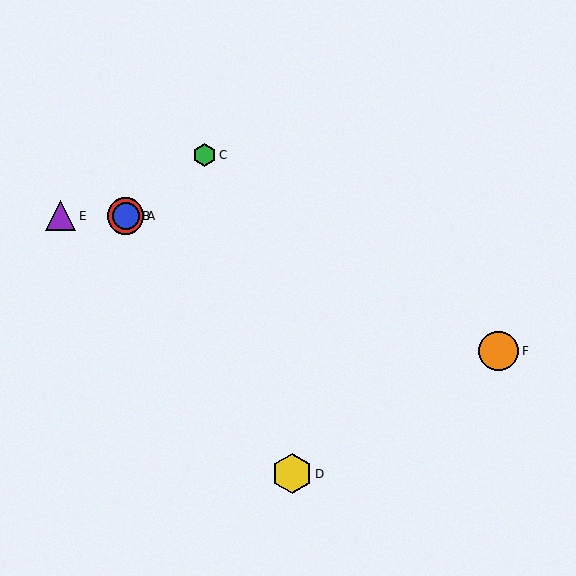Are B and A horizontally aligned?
Yes, both are at y≈216.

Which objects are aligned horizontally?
Objects A, B, E are aligned horizontally.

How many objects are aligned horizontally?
3 objects (A, B, E) are aligned horizontally.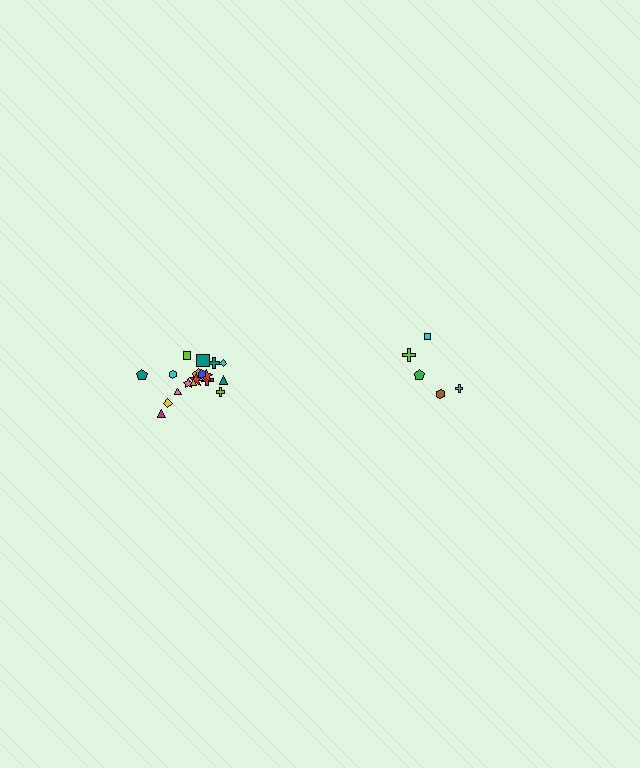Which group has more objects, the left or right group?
The left group.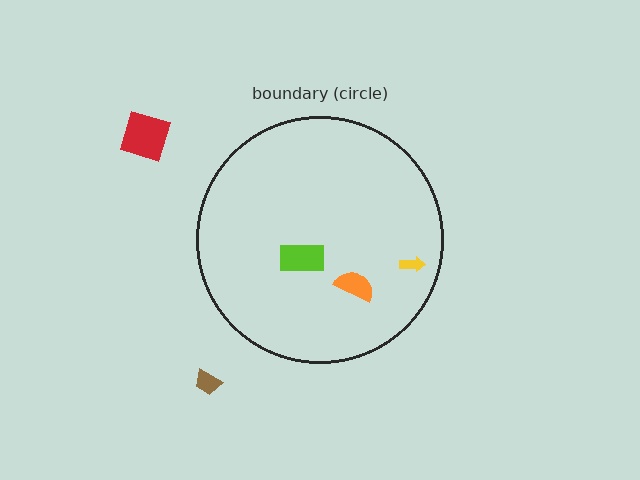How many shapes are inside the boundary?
3 inside, 2 outside.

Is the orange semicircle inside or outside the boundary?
Inside.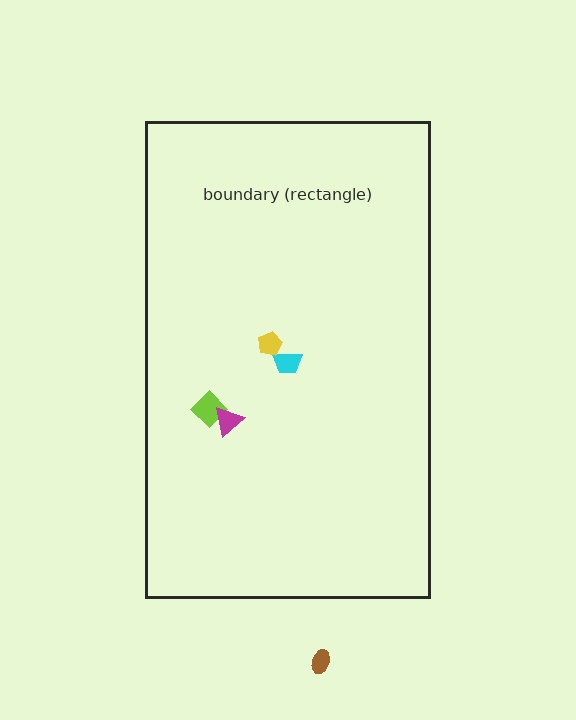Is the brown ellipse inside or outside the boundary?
Outside.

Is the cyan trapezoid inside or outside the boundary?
Inside.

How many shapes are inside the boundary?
4 inside, 1 outside.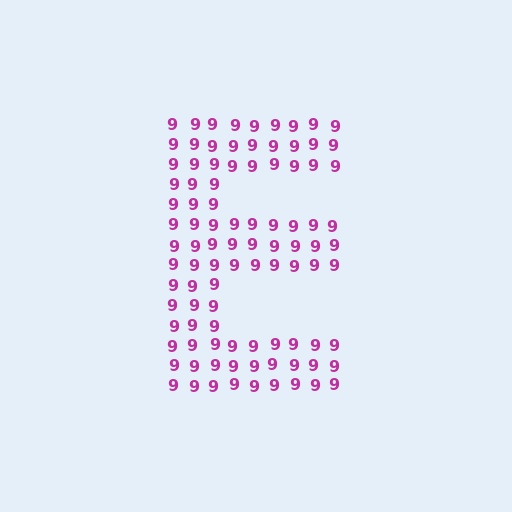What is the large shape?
The large shape is the letter E.